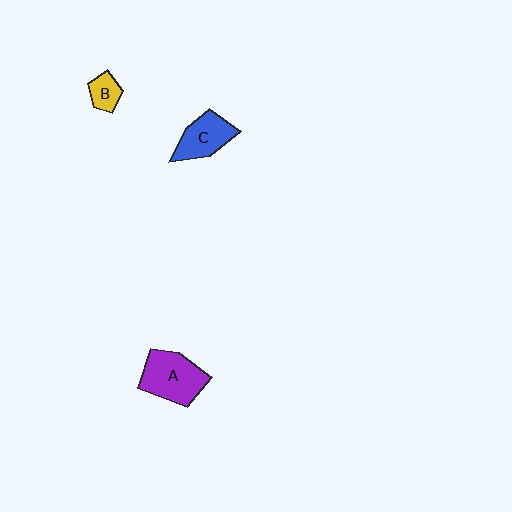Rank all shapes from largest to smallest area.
From largest to smallest: A (purple), C (blue), B (yellow).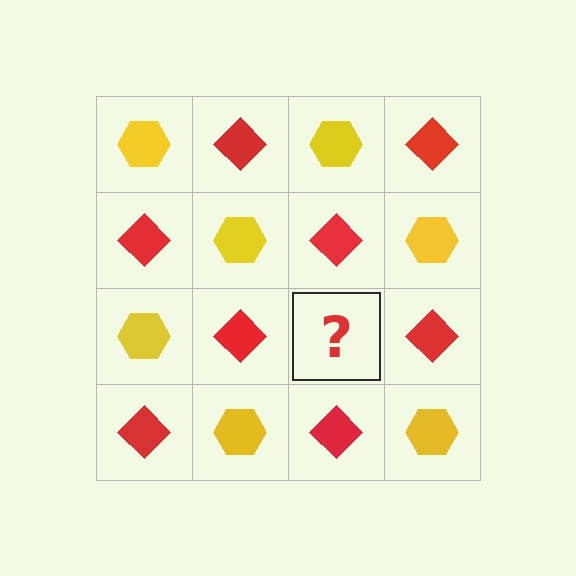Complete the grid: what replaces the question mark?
The question mark should be replaced with a yellow hexagon.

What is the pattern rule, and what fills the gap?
The rule is that it alternates yellow hexagon and red diamond in a checkerboard pattern. The gap should be filled with a yellow hexagon.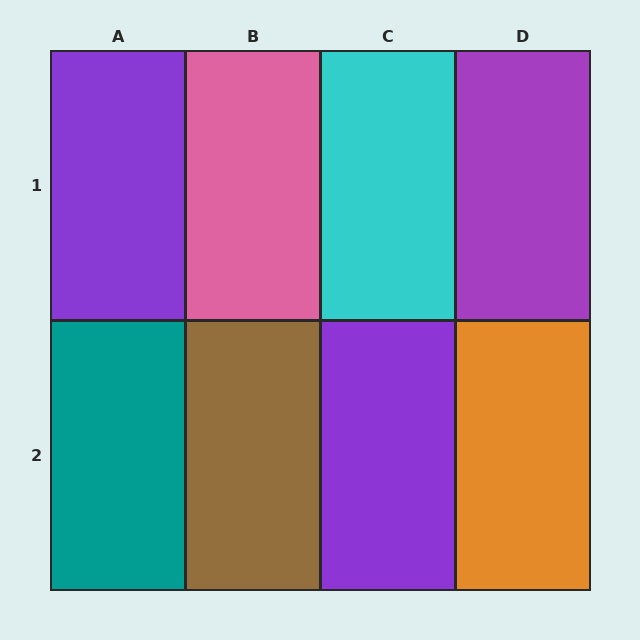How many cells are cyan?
1 cell is cyan.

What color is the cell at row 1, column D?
Purple.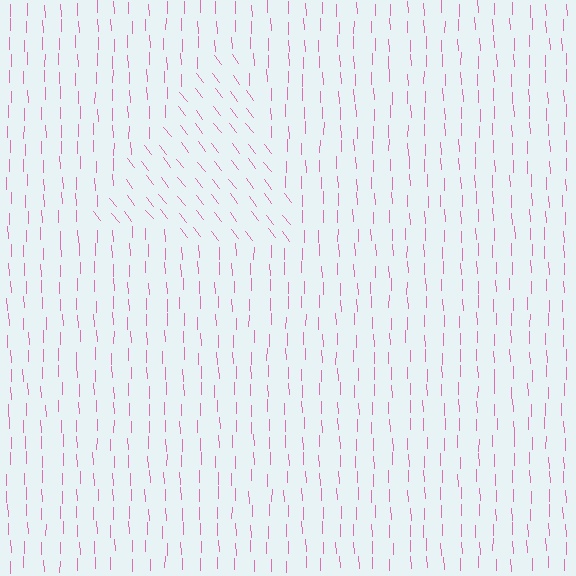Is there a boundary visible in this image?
Yes, there is a texture boundary formed by a change in line orientation.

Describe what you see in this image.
The image is filled with small pink line segments. A triangle region in the image has lines oriented differently from the surrounding lines, creating a visible texture boundary.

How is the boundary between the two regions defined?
The boundary is defined purely by a change in line orientation (approximately 36 degrees difference). All lines are the same color and thickness.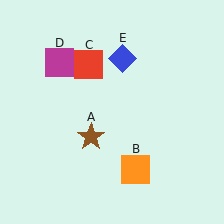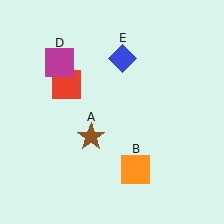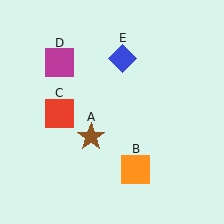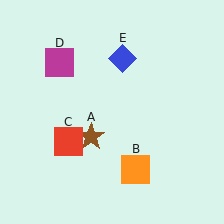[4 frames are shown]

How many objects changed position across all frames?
1 object changed position: red square (object C).